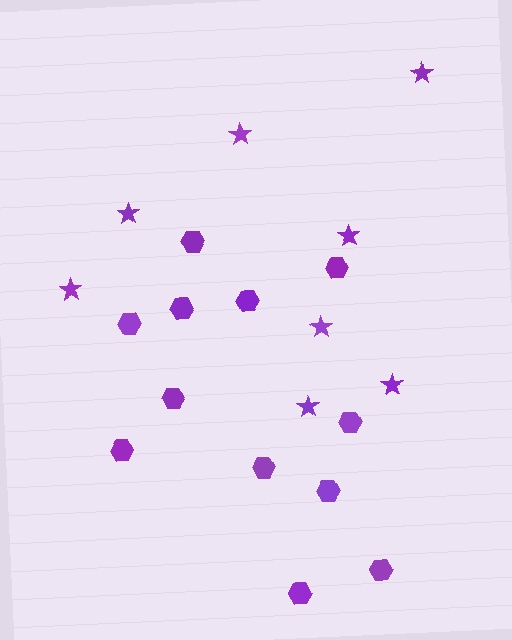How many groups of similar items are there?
There are 2 groups: one group of stars (8) and one group of hexagons (12).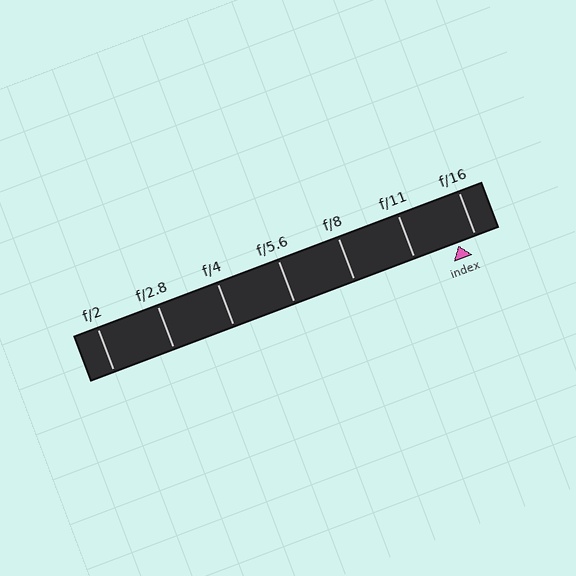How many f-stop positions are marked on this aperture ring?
There are 7 f-stop positions marked.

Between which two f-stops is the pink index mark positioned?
The index mark is between f/11 and f/16.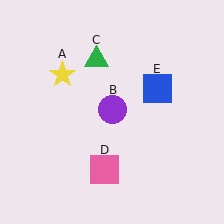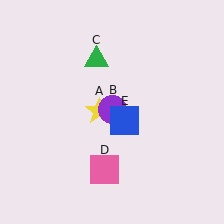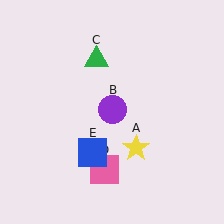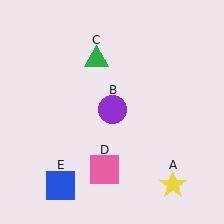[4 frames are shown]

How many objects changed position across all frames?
2 objects changed position: yellow star (object A), blue square (object E).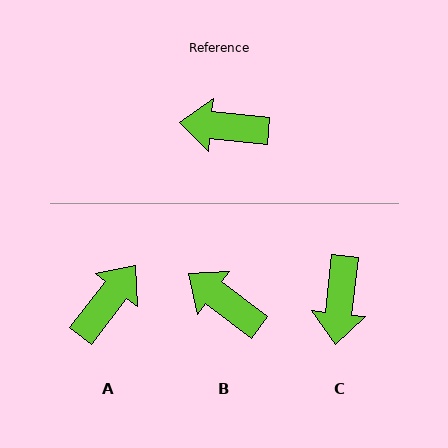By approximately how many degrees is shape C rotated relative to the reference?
Approximately 89 degrees counter-clockwise.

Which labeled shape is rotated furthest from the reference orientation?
A, about 123 degrees away.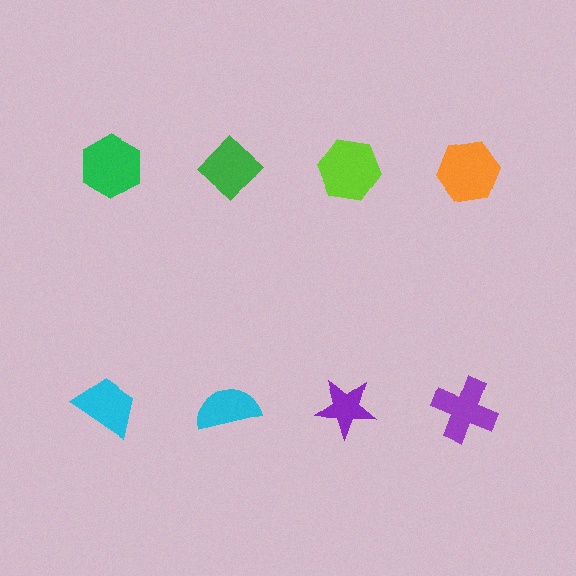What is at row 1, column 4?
An orange hexagon.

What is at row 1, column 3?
A lime hexagon.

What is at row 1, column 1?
A green hexagon.